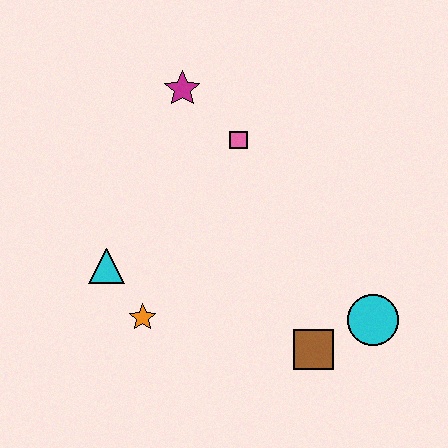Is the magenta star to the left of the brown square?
Yes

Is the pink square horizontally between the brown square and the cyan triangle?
Yes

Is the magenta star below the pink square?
No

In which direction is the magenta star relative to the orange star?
The magenta star is above the orange star.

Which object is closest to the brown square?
The cyan circle is closest to the brown square.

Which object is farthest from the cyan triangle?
The cyan circle is farthest from the cyan triangle.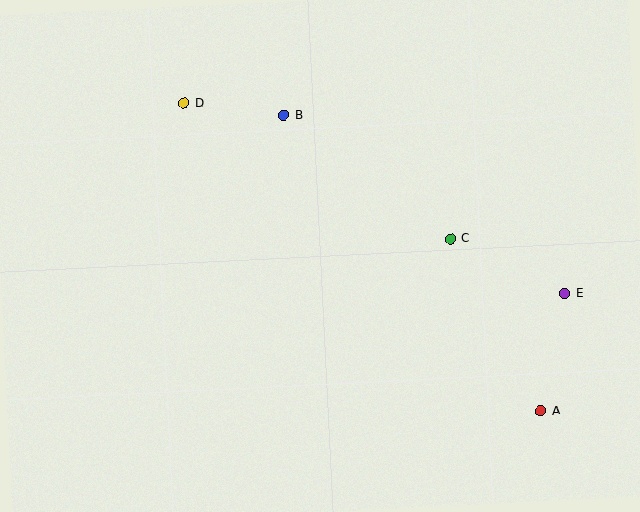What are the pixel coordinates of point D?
Point D is at (184, 103).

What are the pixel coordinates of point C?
Point C is at (451, 239).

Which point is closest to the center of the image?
Point C at (451, 239) is closest to the center.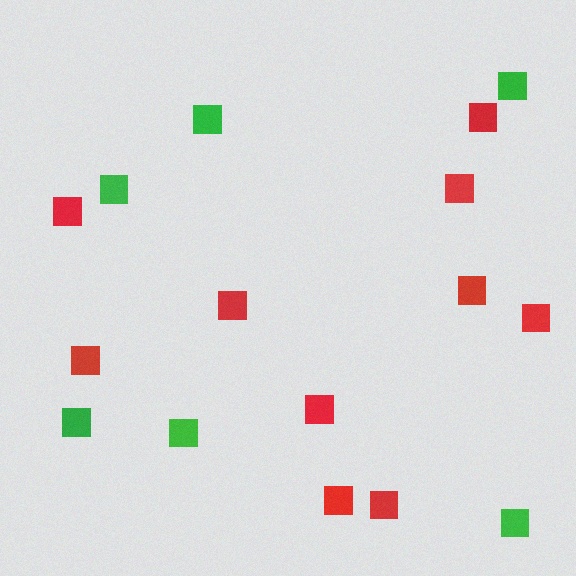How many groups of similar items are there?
There are 2 groups: one group of green squares (6) and one group of red squares (10).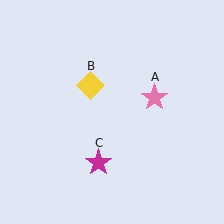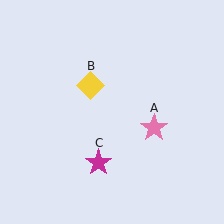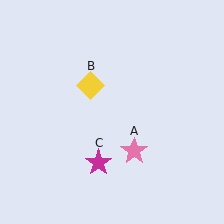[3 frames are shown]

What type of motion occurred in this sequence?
The pink star (object A) rotated clockwise around the center of the scene.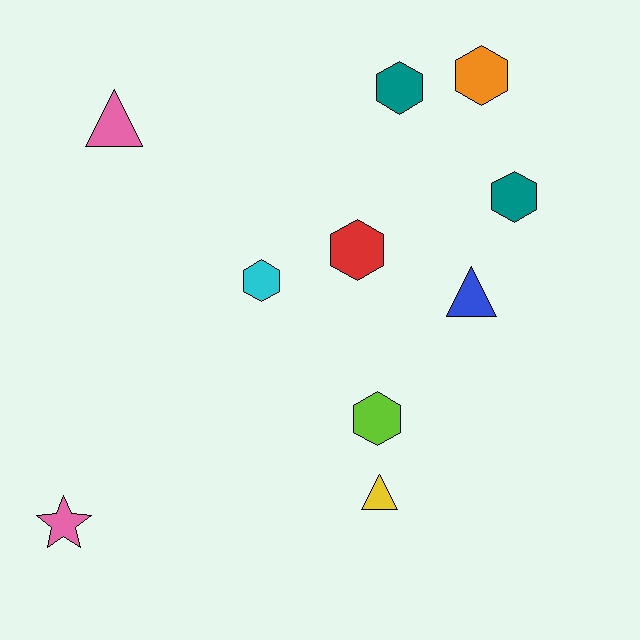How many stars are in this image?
There is 1 star.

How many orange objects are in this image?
There is 1 orange object.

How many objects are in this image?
There are 10 objects.